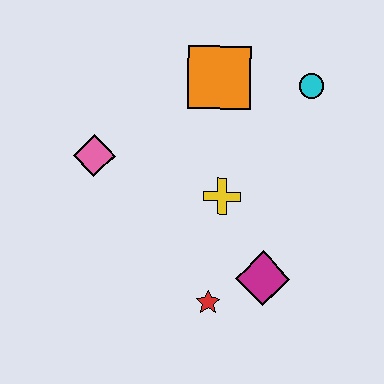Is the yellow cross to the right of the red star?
Yes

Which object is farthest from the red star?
The cyan circle is farthest from the red star.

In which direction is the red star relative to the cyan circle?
The red star is below the cyan circle.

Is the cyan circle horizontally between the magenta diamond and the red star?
No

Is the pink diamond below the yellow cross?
No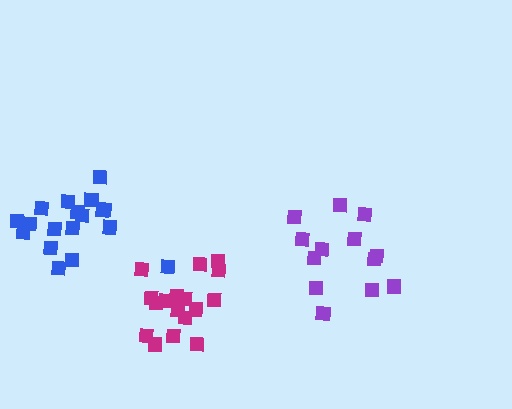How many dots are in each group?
Group 1: 18 dots, Group 2: 13 dots, Group 3: 17 dots (48 total).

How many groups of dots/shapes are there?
There are 3 groups.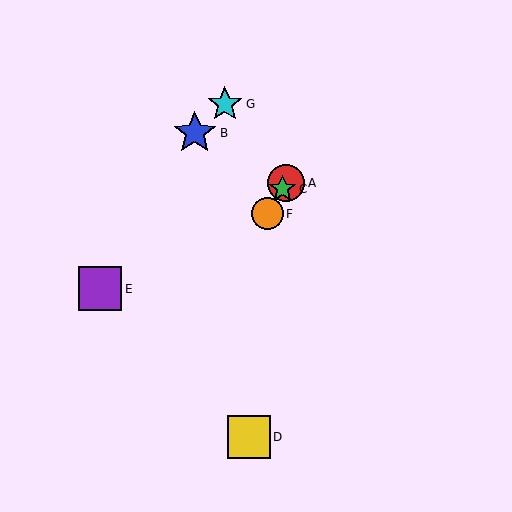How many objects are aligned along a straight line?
3 objects (A, C, F) are aligned along a straight line.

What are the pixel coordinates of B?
Object B is at (195, 133).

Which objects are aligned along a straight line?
Objects A, C, F are aligned along a straight line.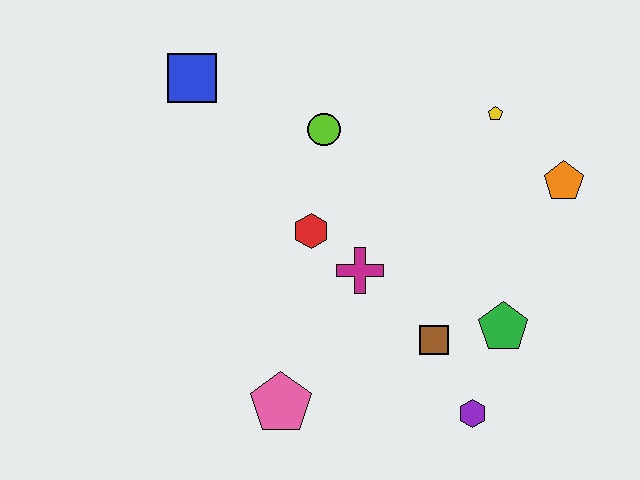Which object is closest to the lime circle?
The red hexagon is closest to the lime circle.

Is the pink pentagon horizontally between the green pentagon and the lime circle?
No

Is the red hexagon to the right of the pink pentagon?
Yes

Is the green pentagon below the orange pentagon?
Yes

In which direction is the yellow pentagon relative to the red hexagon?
The yellow pentagon is to the right of the red hexagon.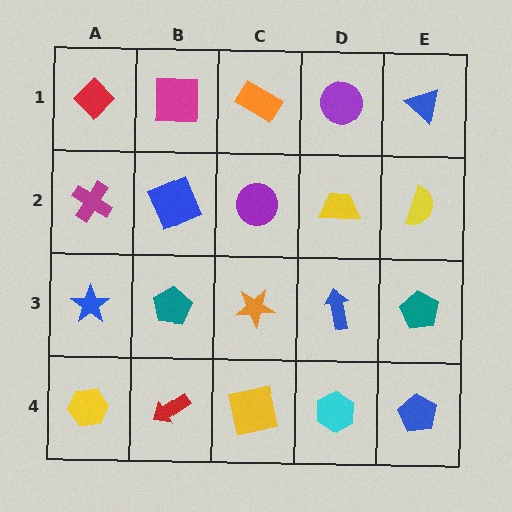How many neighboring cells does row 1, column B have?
3.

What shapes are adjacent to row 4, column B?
A teal pentagon (row 3, column B), a yellow hexagon (row 4, column A), a yellow square (row 4, column C).